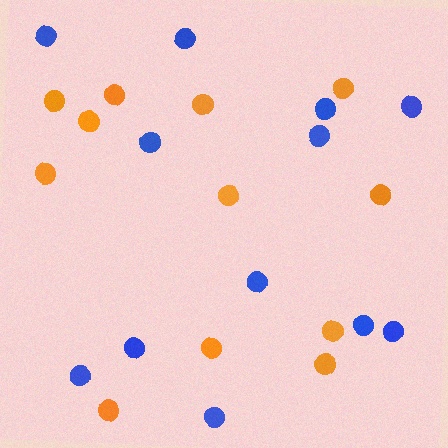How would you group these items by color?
There are 2 groups: one group of orange circles (12) and one group of blue circles (12).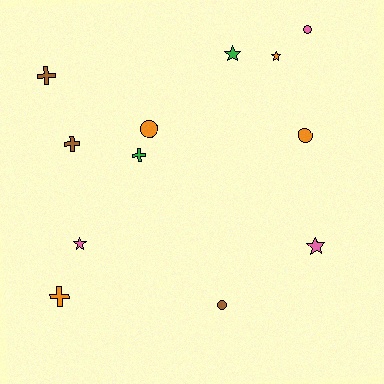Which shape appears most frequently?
Cross, with 4 objects.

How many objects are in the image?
There are 12 objects.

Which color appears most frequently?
Orange, with 4 objects.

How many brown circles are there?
There is 1 brown circle.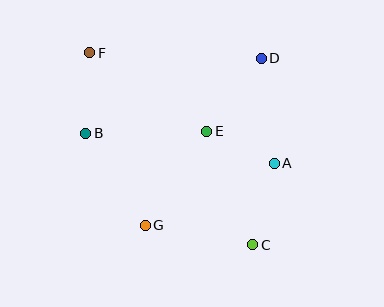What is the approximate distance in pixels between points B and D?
The distance between B and D is approximately 191 pixels.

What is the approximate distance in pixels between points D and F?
The distance between D and F is approximately 172 pixels.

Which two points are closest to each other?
Points A and E are closest to each other.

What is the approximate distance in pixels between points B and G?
The distance between B and G is approximately 109 pixels.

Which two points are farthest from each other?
Points C and F are farthest from each other.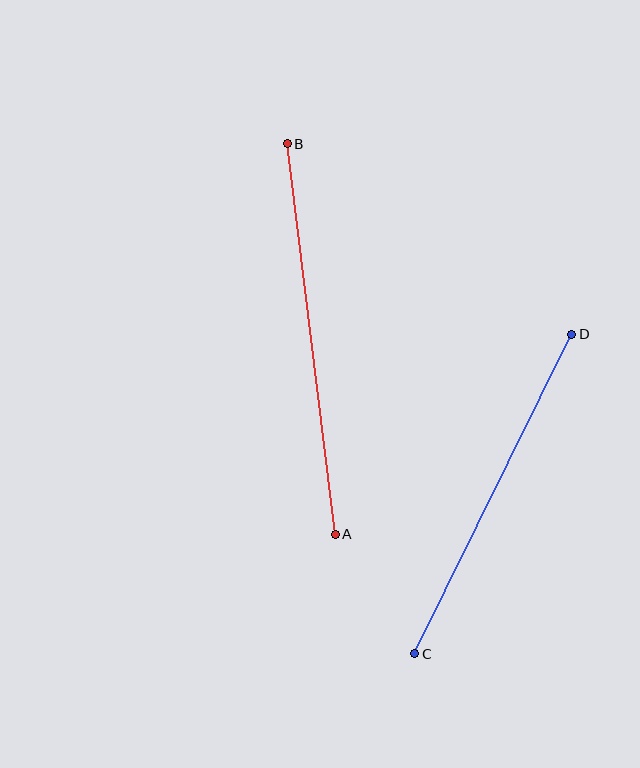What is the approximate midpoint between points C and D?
The midpoint is at approximately (493, 494) pixels.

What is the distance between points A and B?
The distance is approximately 394 pixels.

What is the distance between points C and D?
The distance is approximately 356 pixels.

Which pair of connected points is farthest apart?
Points A and B are farthest apart.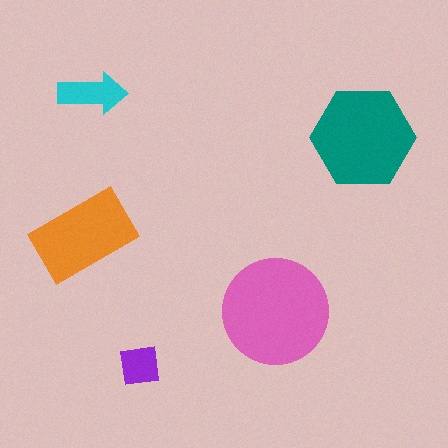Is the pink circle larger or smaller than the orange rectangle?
Larger.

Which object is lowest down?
The purple square is bottommost.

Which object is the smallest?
The purple square.